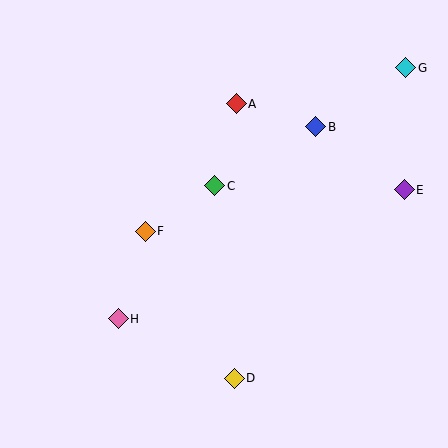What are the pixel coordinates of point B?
Point B is at (316, 127).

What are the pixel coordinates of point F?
Point F is at (145, 231).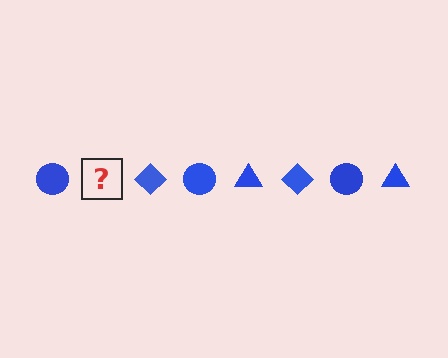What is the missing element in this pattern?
The missing element is a blue triangle.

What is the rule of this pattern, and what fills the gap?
The rule is that the pattern cycles through circle, triangle, diamond shapes in blue. The gap should be filled with a blue triangle.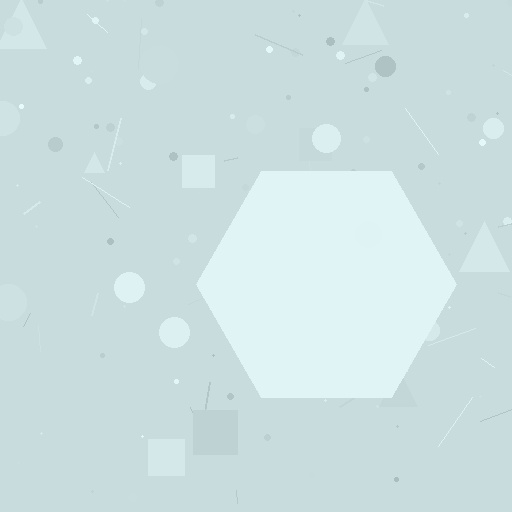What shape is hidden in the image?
A hexagon is hidden in the image.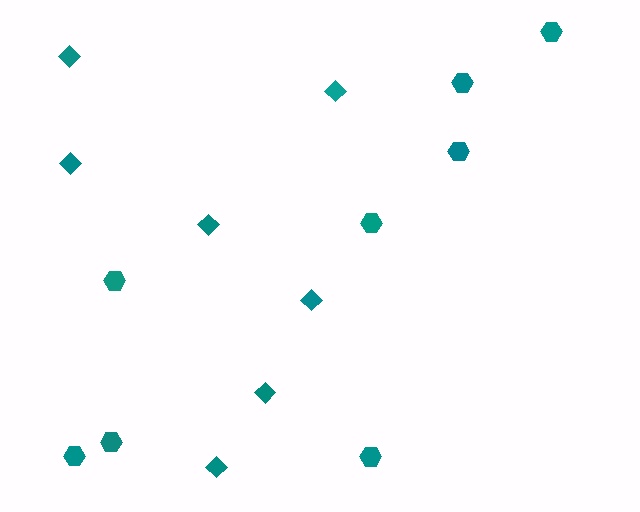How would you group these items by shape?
There are 2 groups: one group of hexagons (8) and one group of diamonds (7).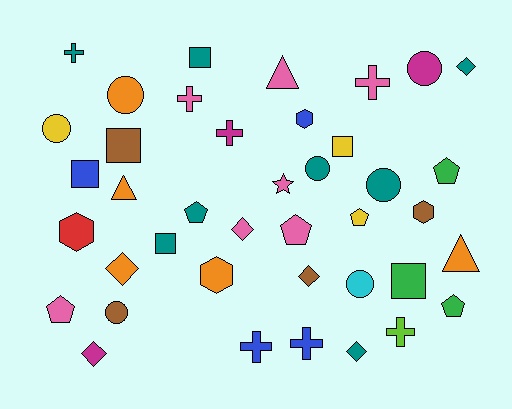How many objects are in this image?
There are 40 objects.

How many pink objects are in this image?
There are 7 pink objects.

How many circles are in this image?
There are 7 circles.